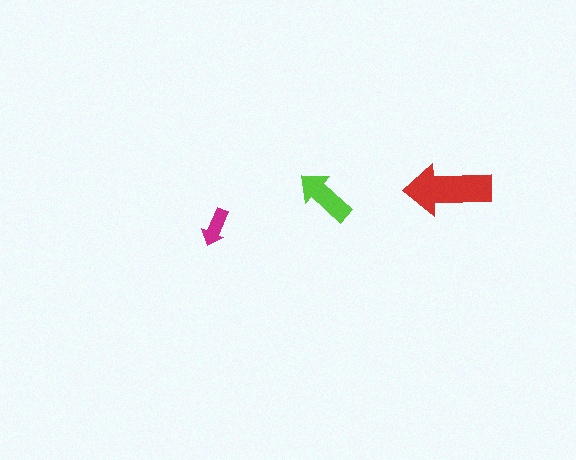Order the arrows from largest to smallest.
the red one, the lime one, the magenta one.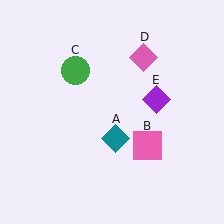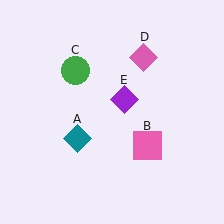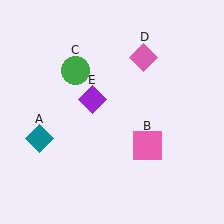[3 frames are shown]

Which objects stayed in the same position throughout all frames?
Pink square (object B) and green circle (object C) and pink diamond (object D) remained stationary.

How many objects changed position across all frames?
2 objects changed position: teal diamond (object A), purple diamond (object E).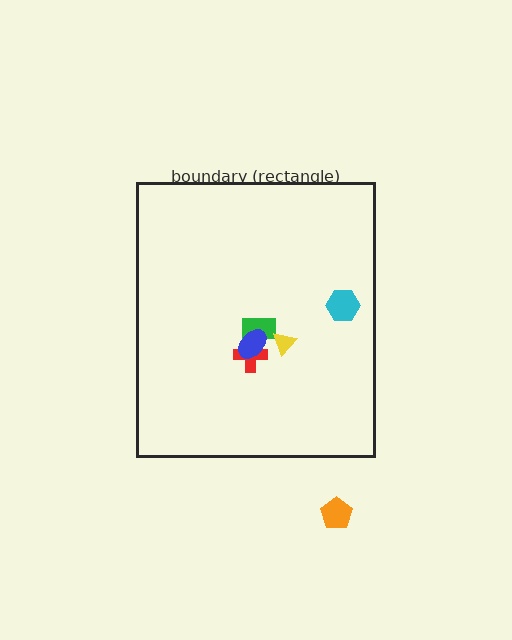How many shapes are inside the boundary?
5 inside, 1 outside.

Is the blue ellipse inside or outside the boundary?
Inside.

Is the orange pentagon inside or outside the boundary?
Outside.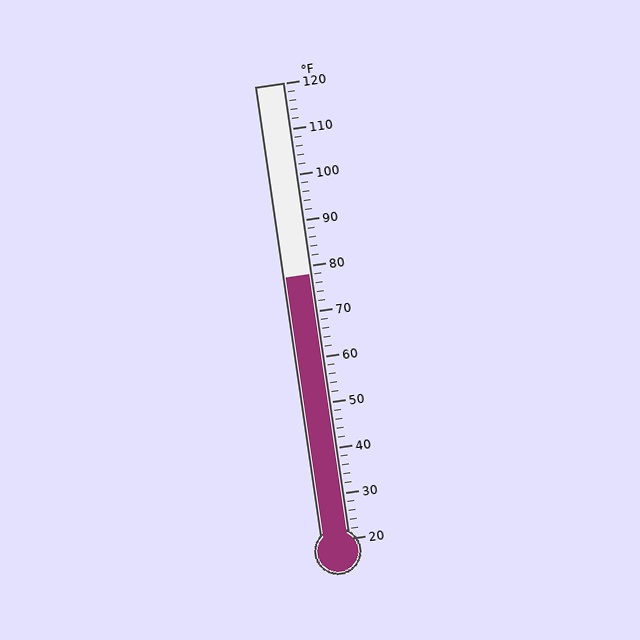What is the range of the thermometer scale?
The thermometer scale ranges from 20°F to 120°F.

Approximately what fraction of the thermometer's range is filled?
The thermometer is filled to approximately 60% of its range.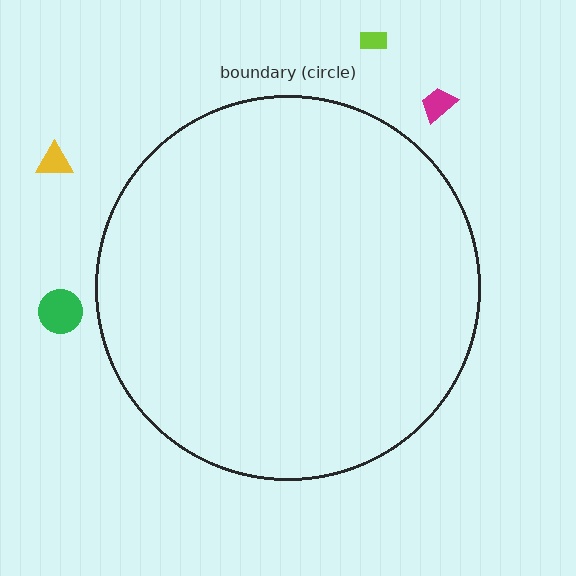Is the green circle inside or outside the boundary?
Outside.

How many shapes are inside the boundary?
0 inside, 4 outside.